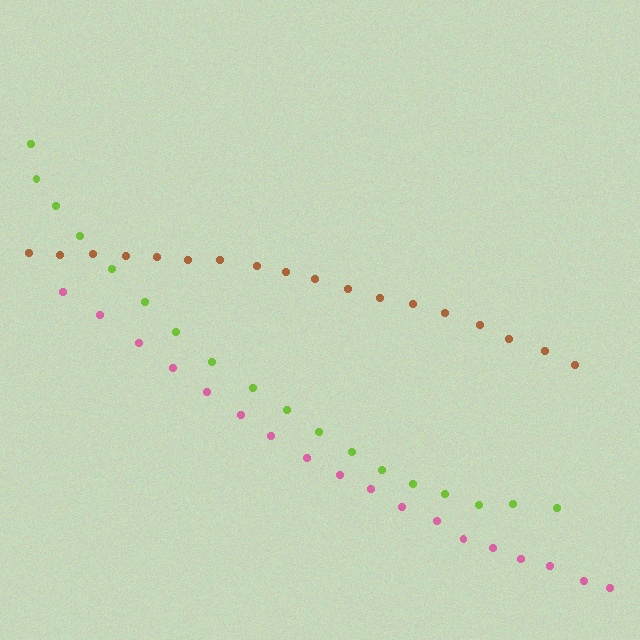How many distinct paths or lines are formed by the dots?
There are 3 distinct paths.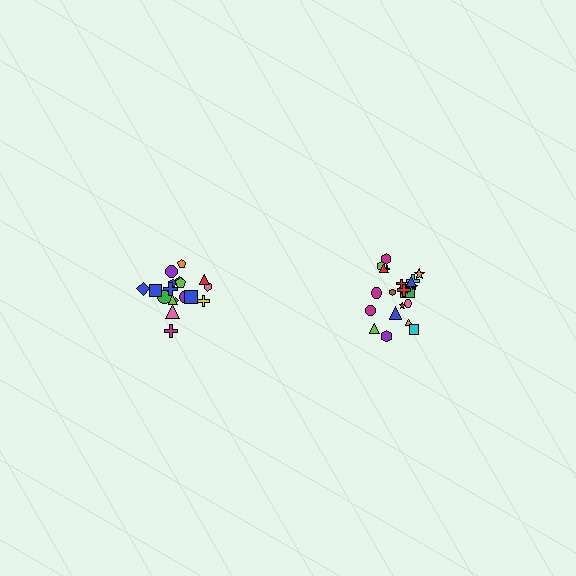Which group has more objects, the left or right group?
The right group.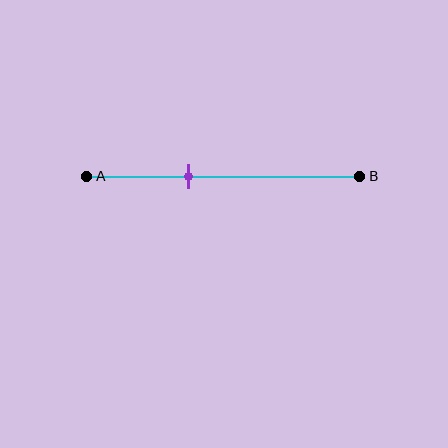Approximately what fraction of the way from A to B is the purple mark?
The purple mark is approximately 35% of the way from A to B.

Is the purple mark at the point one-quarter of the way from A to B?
No, the mark is at about 35% from A, not at the 25% one-quarter point.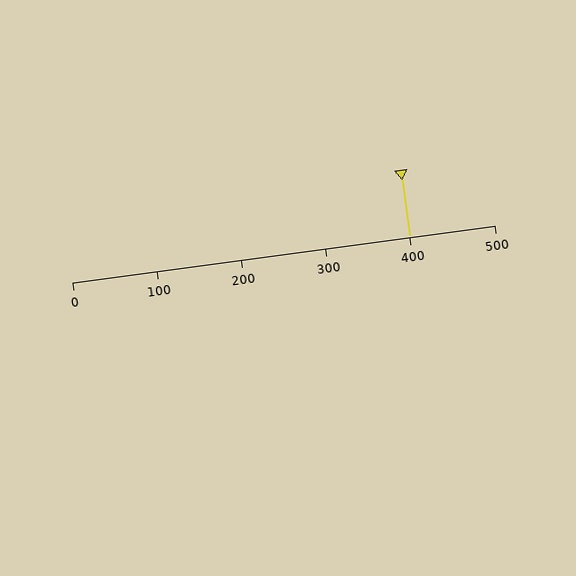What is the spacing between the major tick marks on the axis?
The major ticks are spaced 100 apart.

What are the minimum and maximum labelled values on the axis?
The axis runs from 0 to 500.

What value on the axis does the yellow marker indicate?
The marker indicates approximately 400.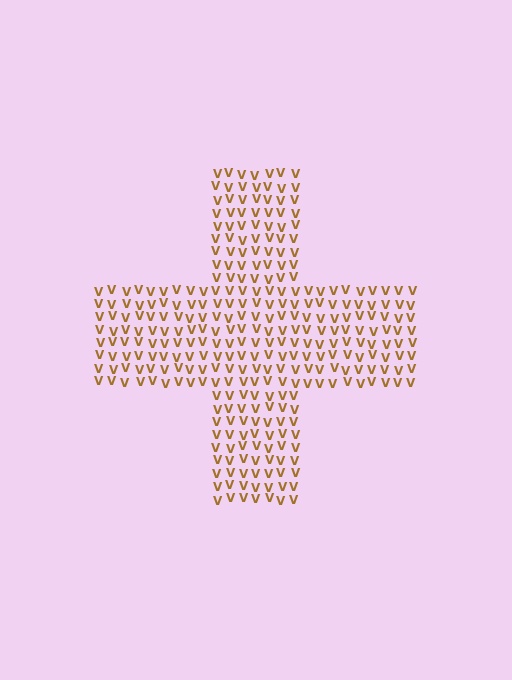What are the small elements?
The small elements are letter V's.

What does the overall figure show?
The overall figure shows a cross.